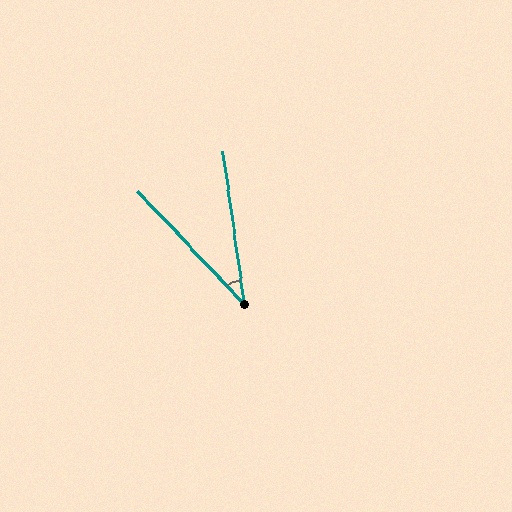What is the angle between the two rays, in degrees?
Approximately 36 degrees.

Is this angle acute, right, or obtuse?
It is acute.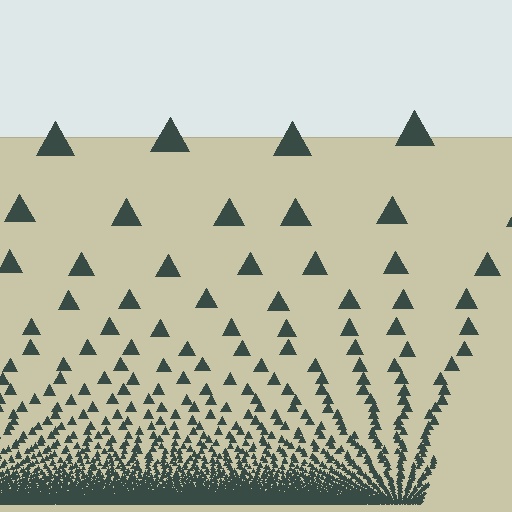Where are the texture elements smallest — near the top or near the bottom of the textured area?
Near the bottom.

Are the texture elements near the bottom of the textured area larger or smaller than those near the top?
Smaller. The gradient is inverted — elements near the bottom are smaller and denser.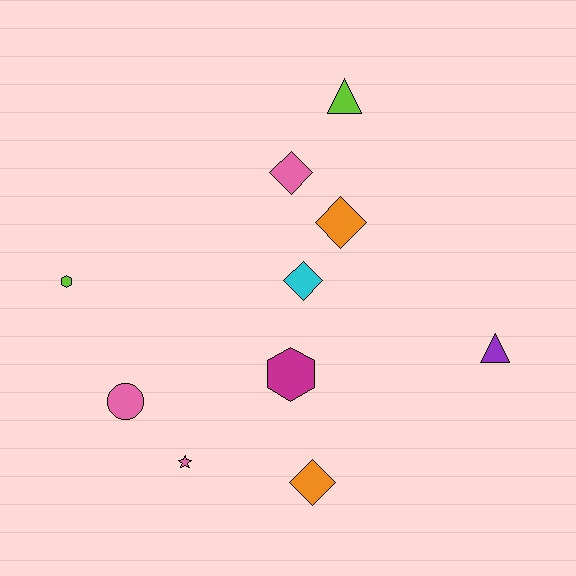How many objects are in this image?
There are 10 objects.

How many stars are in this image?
There is 1 star.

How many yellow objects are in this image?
There are no yellow objects.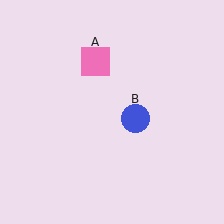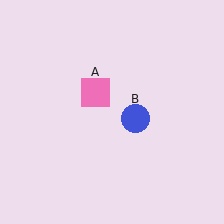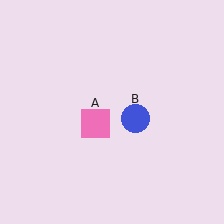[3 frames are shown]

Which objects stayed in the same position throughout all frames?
Blue circle (object B) remained stationary.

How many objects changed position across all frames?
1 object changed position: pink square (object A).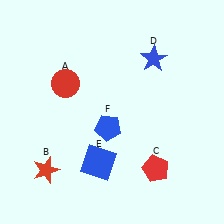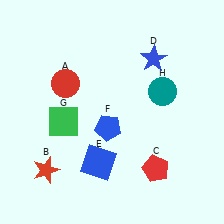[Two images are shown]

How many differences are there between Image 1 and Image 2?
There are 2 differences between the two images.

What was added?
A green square (G), a teal circle (H) were added in Image 2.